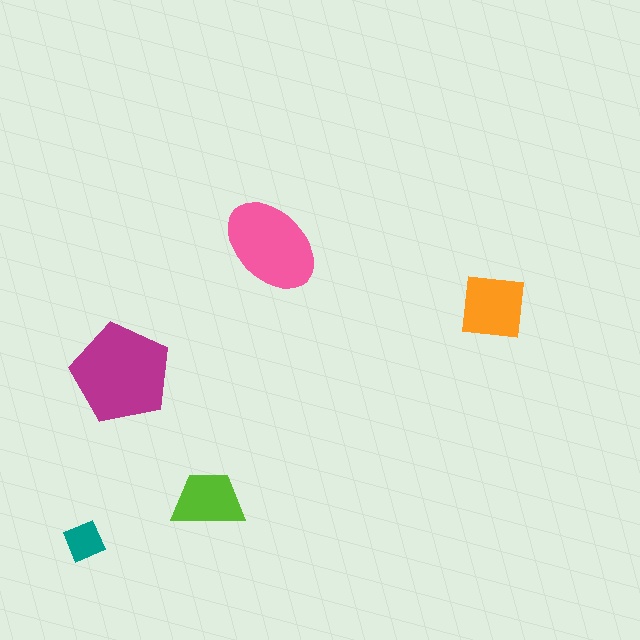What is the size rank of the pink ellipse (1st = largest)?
2nd.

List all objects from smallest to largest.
The teal square, the lime trapezoid, the orange square, the pink ellipse, the magenta pentagon.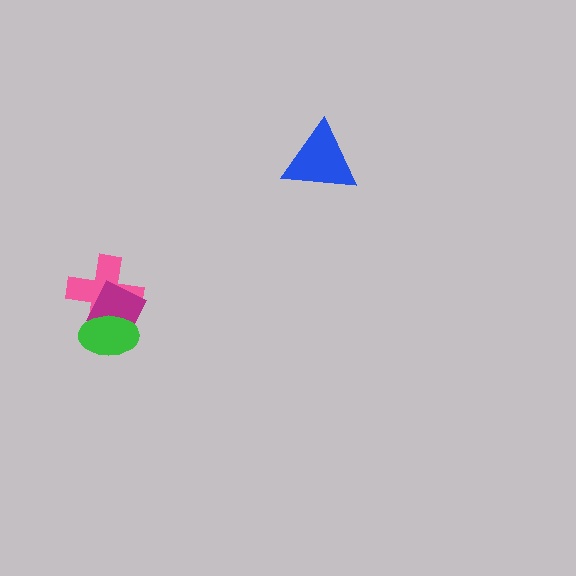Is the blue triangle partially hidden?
No, no other shape covers it.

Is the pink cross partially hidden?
Yes, it is partially covered by another shape.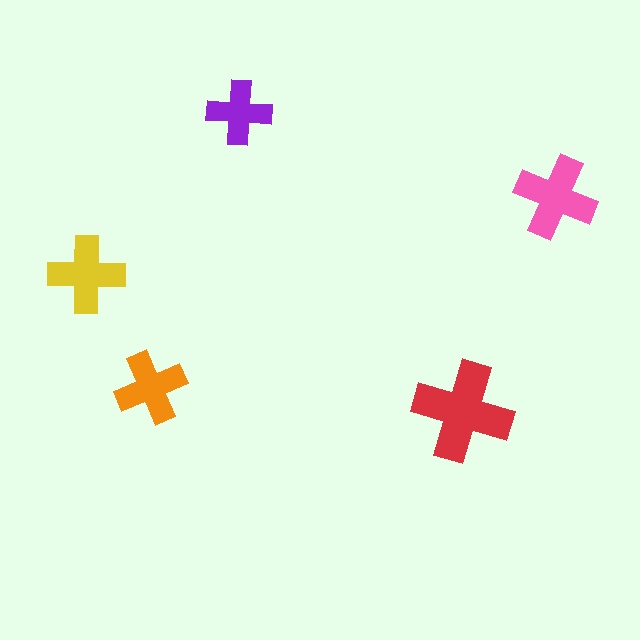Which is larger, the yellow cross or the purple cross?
The yellow one.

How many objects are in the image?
There are 5 objects in the image.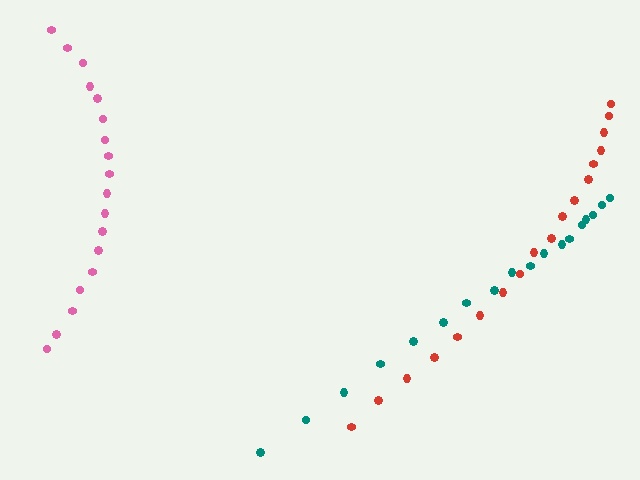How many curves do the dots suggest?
There are 3 distinct paths.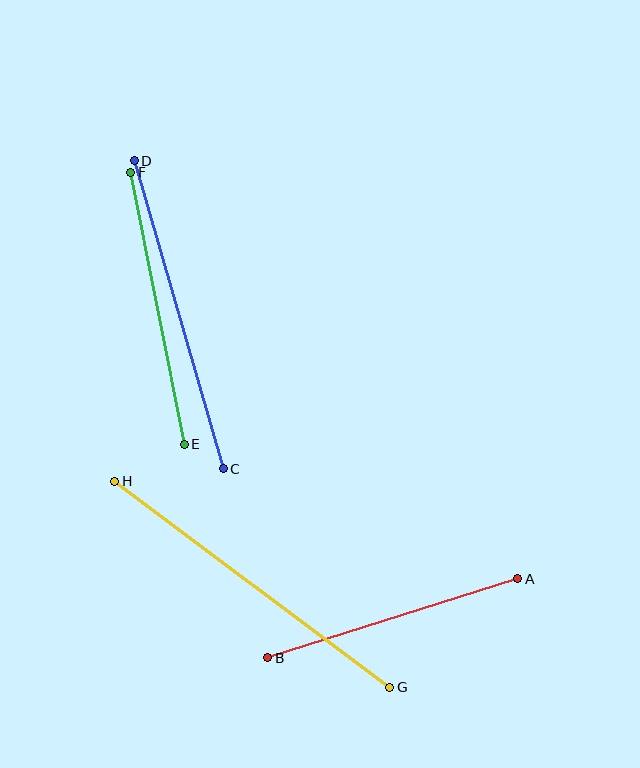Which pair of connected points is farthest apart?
Points G and H are farthest apart.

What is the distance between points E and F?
The distance is approximately 277 pixels.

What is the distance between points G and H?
The distance is approximately 344 pixels.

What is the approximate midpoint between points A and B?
The midpoint is at approximately (393, 618) pixels.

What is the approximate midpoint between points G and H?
The midpoint is at approximately (252, 584) pixels.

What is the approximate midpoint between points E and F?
The midpoint is at approximately (158, 308) pixels.